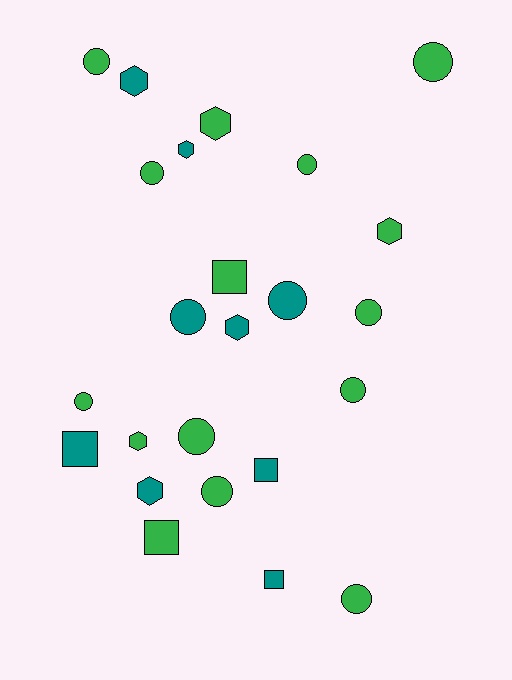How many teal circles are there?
There are 2 teal circles.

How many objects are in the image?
There are 24 objects.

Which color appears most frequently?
Green, with 15 objects.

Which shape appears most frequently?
Circle, with 12 objects.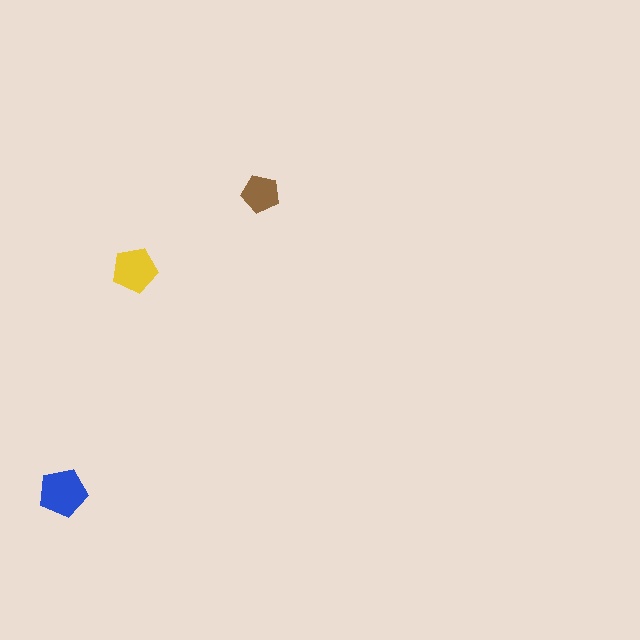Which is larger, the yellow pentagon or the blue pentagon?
The blue one.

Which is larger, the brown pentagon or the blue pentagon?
The blue one.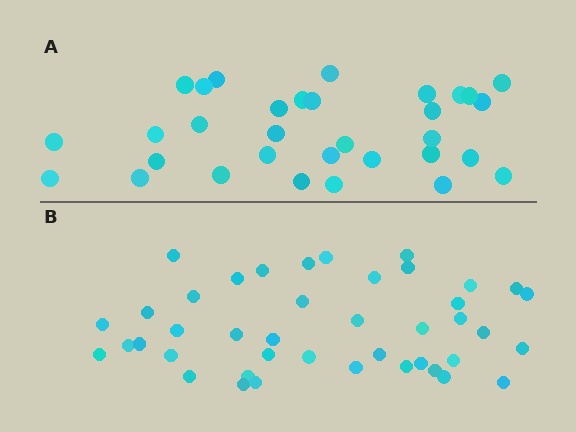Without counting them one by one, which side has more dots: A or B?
Region B (the bottom region) has more dots.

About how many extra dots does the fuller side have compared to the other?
Region B has roughly 10 or so more dots than region A.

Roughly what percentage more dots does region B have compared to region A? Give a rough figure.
About 30% more.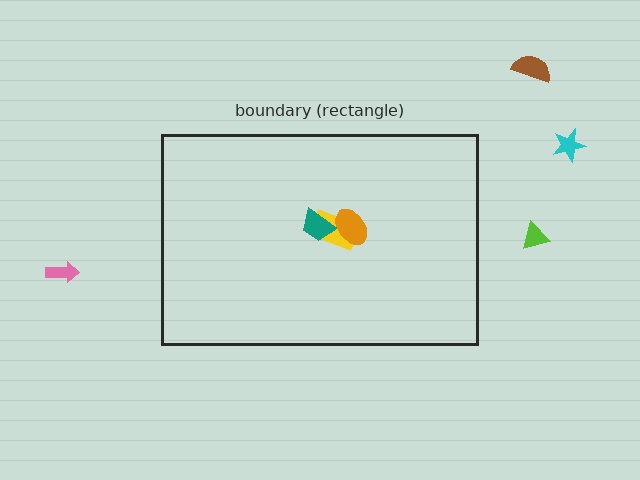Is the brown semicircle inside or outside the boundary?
Outside.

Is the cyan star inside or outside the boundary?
Outside.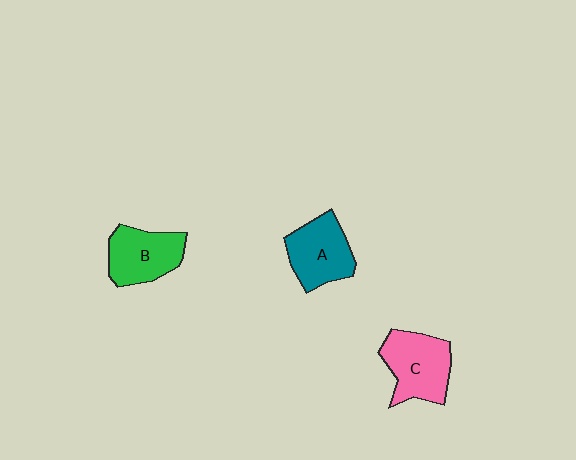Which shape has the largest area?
Shape C (pink).